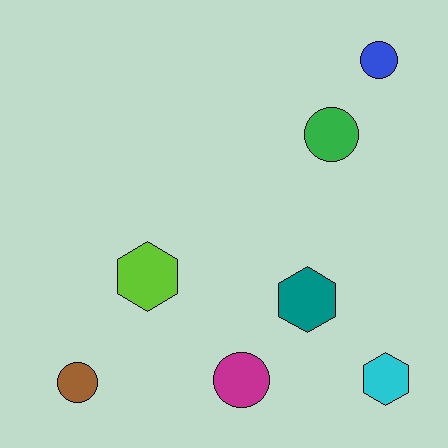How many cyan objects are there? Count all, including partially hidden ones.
There is 1 cyan object.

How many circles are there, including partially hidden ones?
There are 4 circles.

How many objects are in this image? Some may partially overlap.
There are 7 objects.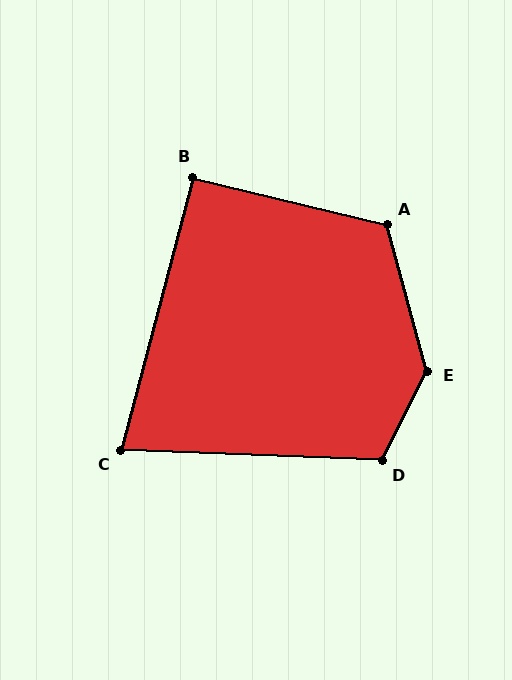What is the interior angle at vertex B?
Approximately 91 degrees (approximately right).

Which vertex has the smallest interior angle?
C, at approximately 78 degrees.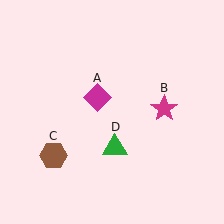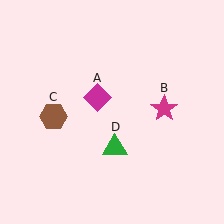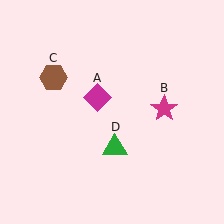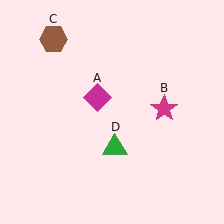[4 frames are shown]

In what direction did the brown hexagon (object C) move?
The brown hexagon (object C) moved up.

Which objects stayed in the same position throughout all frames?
Magenta diamond (object A) and magenta star (object B) and green triangle (object D) remained stationary.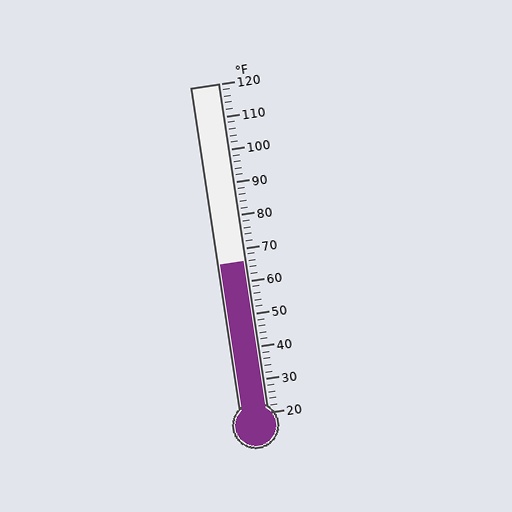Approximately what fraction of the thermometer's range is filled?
The thermometer is filled to approximately 45% of its range.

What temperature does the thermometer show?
The thermometer shows approximately 66°F.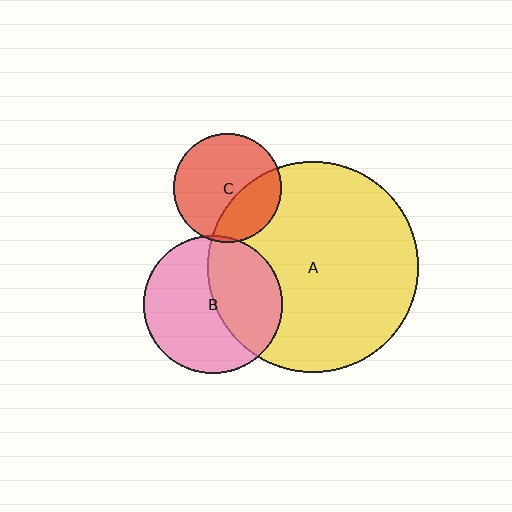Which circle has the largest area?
Circle A (yellow).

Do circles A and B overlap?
Yes.